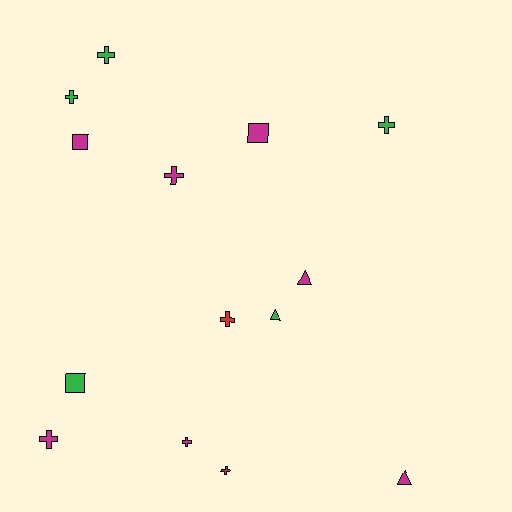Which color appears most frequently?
Magenta, with 7 objects.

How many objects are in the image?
There are 14 objects.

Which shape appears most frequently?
Cross, with 8 objects.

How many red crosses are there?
There are 2 red crosses.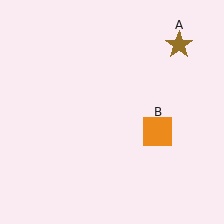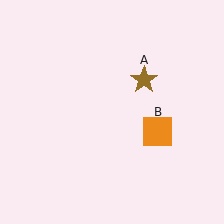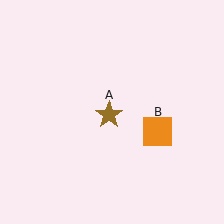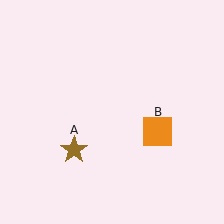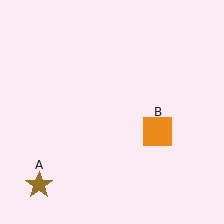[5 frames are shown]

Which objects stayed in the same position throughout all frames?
Orange square (object B) remained stationary.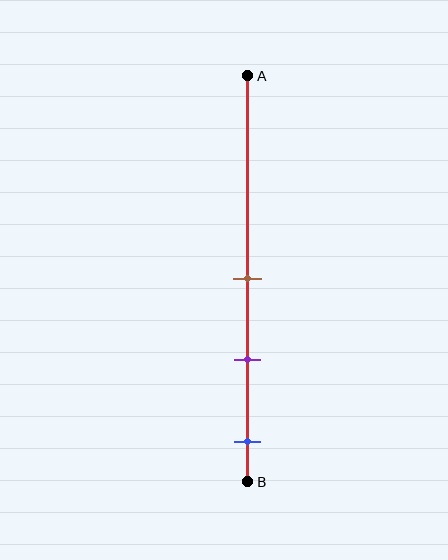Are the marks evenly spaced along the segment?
Yes, the marks are approximately evenly spaced.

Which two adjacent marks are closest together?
The brown and purple marks are the closest adjacent pair.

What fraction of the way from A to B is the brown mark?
The brown mark is approximately 50% (0.5) of the way from A to B.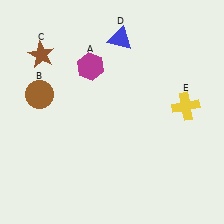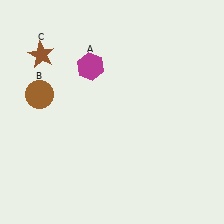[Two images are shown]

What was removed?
The blue triangle (D), the yellow cross (E) were removed in Image 2.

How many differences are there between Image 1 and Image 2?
There are 2 differences between the two images.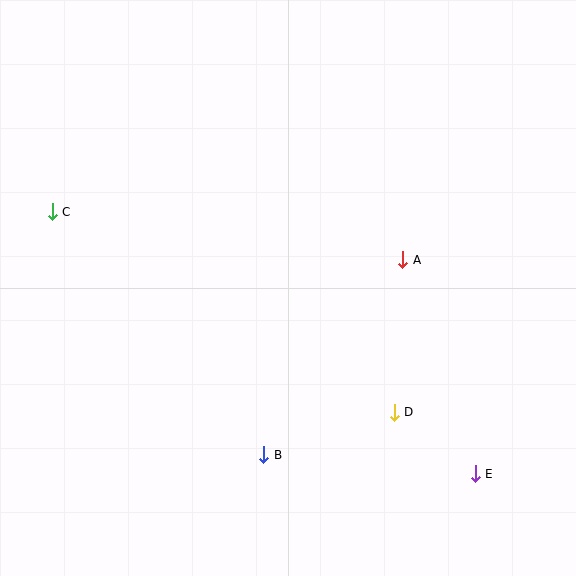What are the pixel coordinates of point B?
Point B is at (264, 455).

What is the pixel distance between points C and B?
The distance between C and B is 322 pixels.